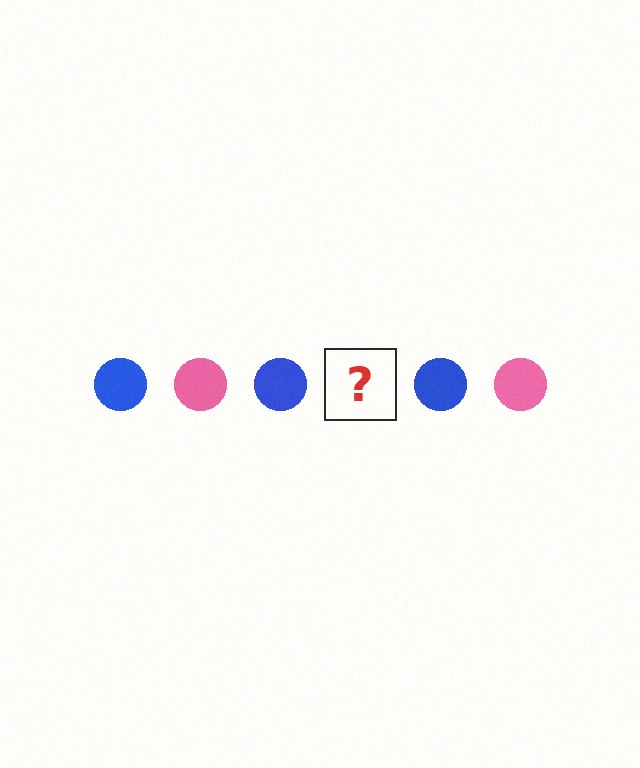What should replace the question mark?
The question mark should be replaced with a pink circle.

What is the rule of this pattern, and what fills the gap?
The rule is that the pattern cycles through blue, pink circles. The gap should be filled with a pink circle.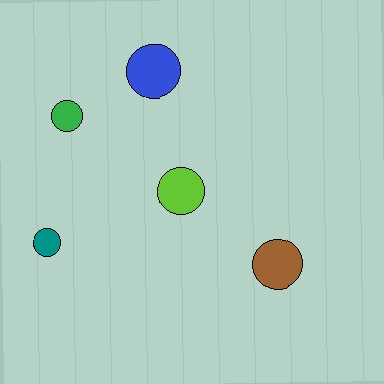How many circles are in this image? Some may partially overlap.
There are 5 circles.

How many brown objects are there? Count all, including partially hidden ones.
There is 1 brown object.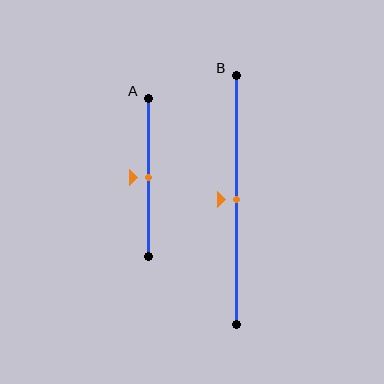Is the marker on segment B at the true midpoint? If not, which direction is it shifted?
Yes, the marker on segment B is at the true midpoint.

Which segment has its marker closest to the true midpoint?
Segment A has its marker closest to the true midpoint.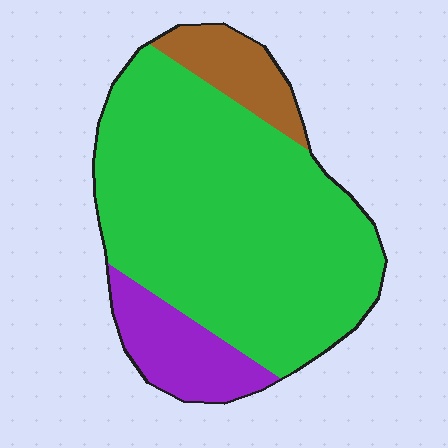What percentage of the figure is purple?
Purple takes up about one eighth (1/8) of the figure.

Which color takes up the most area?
Green, at roughly 75%.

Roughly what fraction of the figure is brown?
Brown covers 10% of the figure.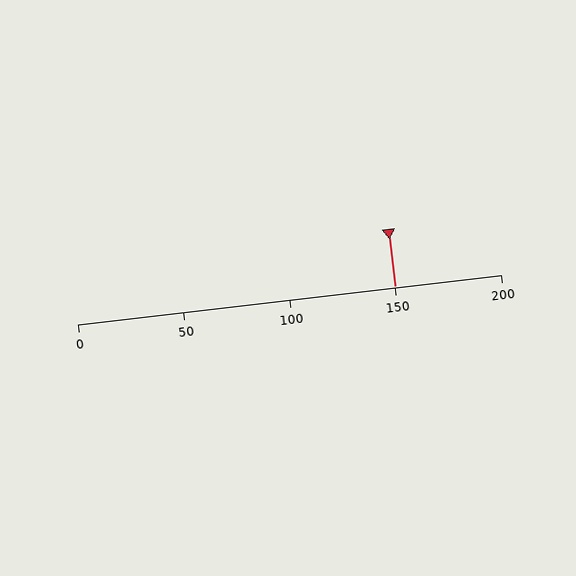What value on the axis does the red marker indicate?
The marker indicates approximately 150.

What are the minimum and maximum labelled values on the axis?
The axis runs from 0 to 200.